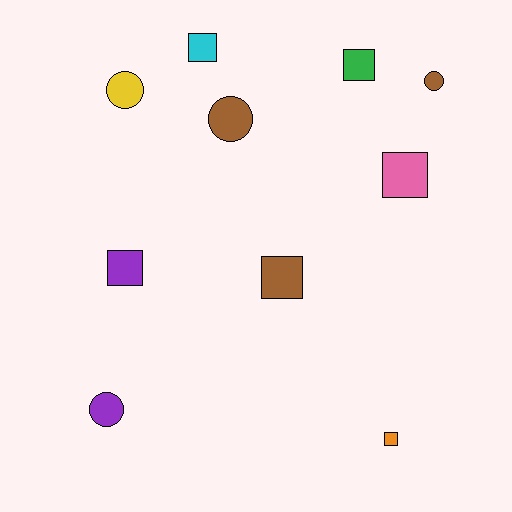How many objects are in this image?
There are 10 objects.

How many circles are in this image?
There are 4 circles.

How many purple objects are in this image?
There are 2 purple objects.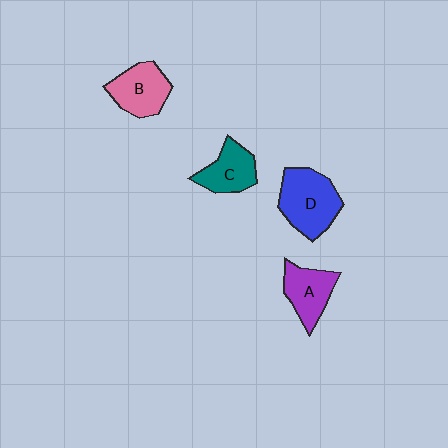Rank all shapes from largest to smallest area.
From largest to smallest: D (blue), B (pink), A (purple), C (teal).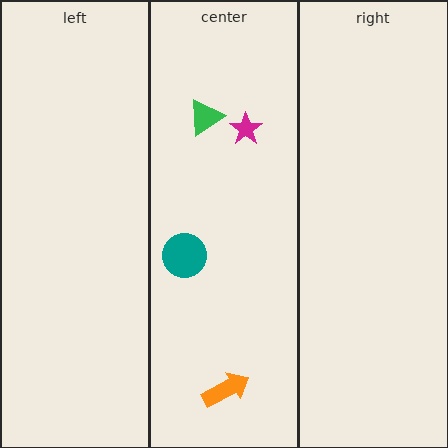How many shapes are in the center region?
4.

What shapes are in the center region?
The teal circle, the magenta star, the green triangle, the orange arrow.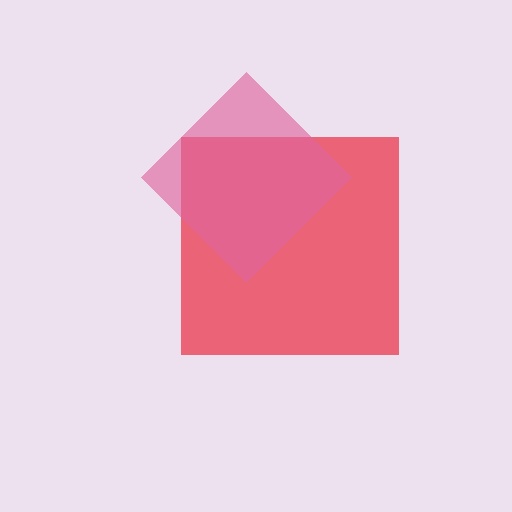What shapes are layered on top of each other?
The layered shapes are: a red square, a pink diamond.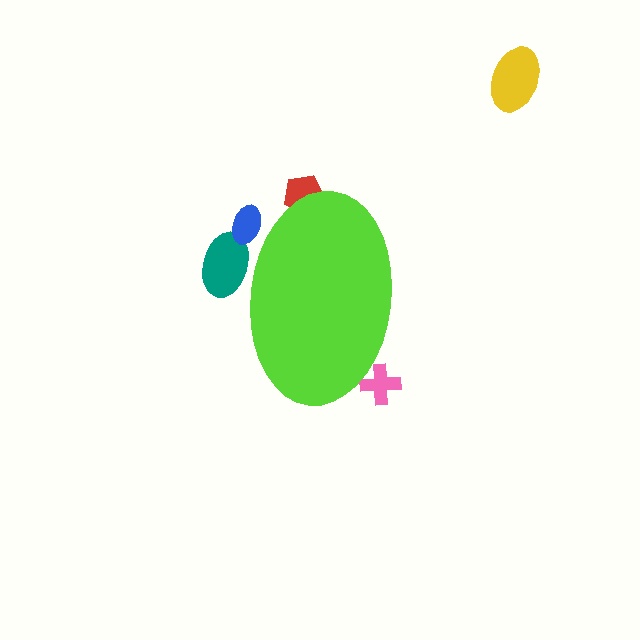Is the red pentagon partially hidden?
Yes, the red pentagon is partially hidden behind the lime ellipse.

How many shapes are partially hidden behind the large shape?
4 shapes are partially hidden.